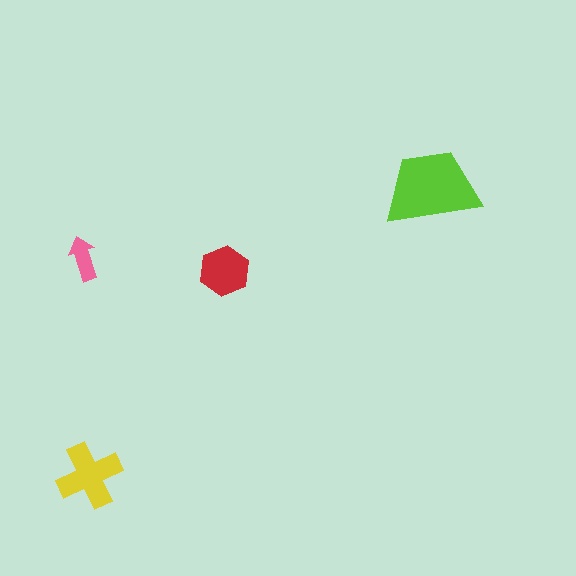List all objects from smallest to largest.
The pink arrow, the red hexagon, the yellow cross, the lime trapezoid.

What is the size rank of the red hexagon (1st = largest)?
3rd.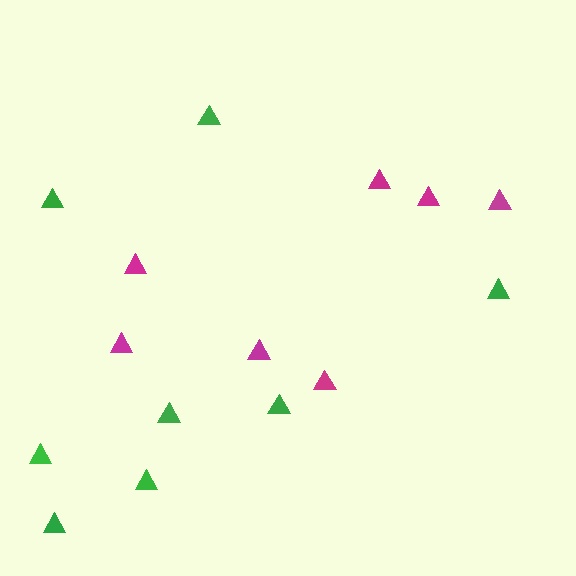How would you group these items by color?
There are 2 groups: one group of green triangles (8) and one group of magenta triangles (7).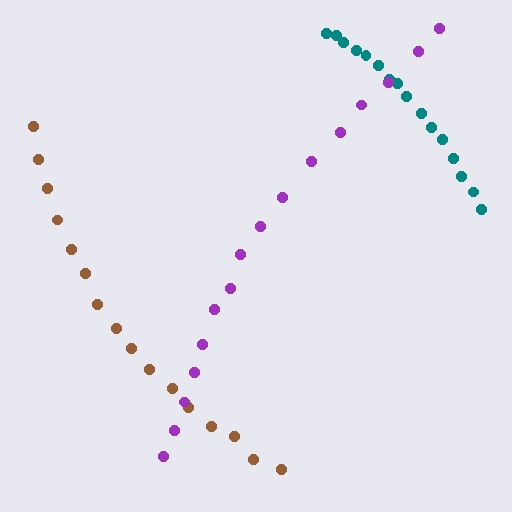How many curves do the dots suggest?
There are 3 distinct paths.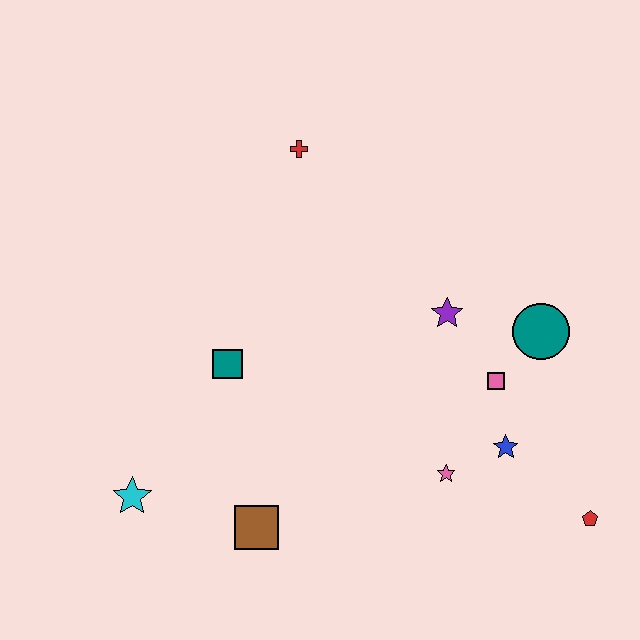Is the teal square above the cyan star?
Yes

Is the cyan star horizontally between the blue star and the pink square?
No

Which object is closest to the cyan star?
The brown square is closest to the cyan star.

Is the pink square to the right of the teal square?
Yes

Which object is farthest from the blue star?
The cyan star is farthest from the blue star.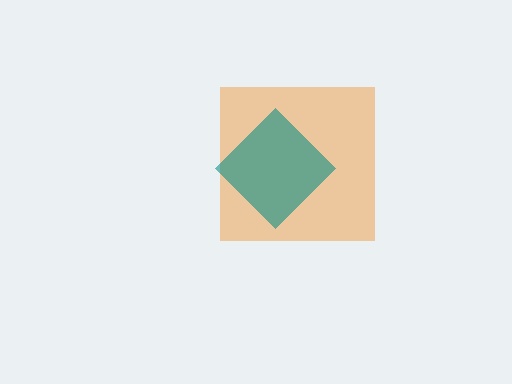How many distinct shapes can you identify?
There are 2 distinct shapes: an orange square, a teal diamond.